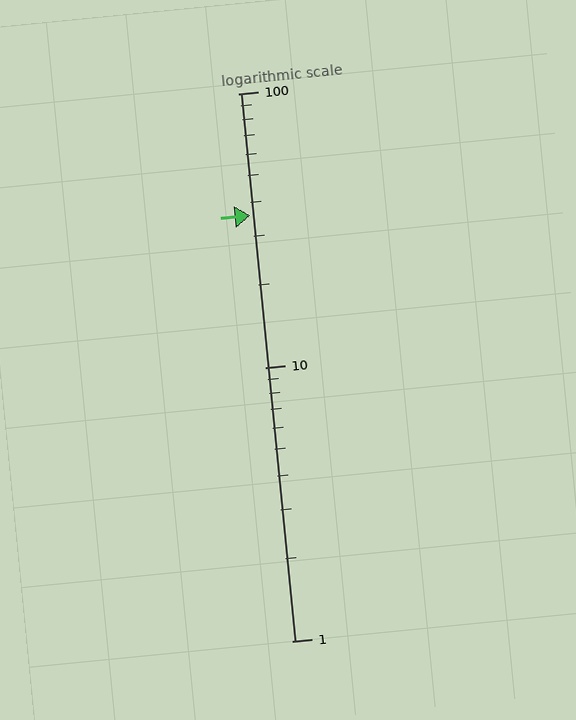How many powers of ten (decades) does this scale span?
The scale spans 2 decades, from 1 to 100.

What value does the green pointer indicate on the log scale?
The pointer indicates approximately 36.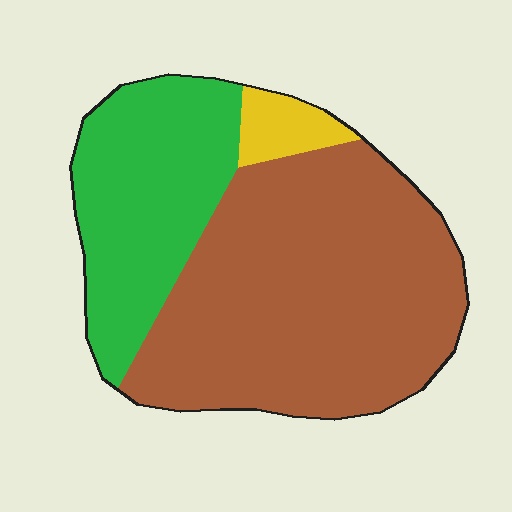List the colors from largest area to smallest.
From largest to smallest: brown, green, yellow.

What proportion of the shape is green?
Green takes up about one third (1/3) of the shape.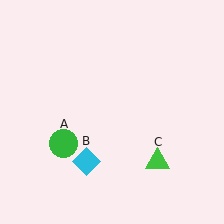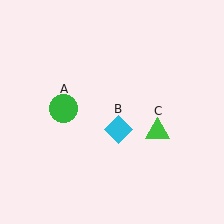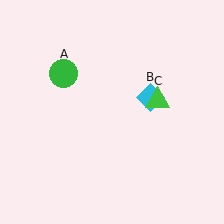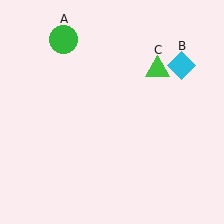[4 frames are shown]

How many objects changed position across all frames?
3 objects changed position: green circle (object A), cyan diamond (object B), green triangle (object C).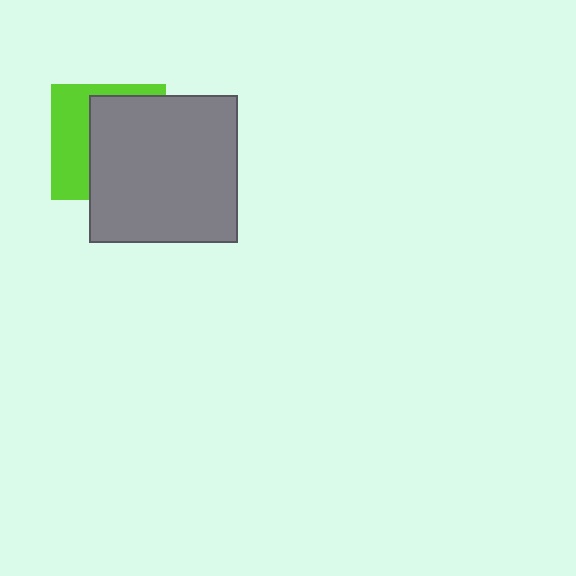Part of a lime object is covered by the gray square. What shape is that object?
It is a square.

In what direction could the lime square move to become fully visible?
The lime square could move left. That would shift it out from behind the gray square entirely.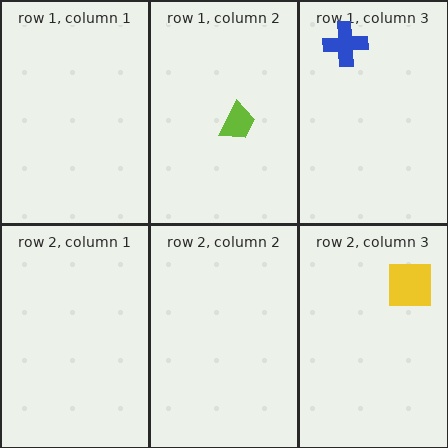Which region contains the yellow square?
The row 2, column 3 region.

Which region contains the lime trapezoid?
The row 1, column 2 region.